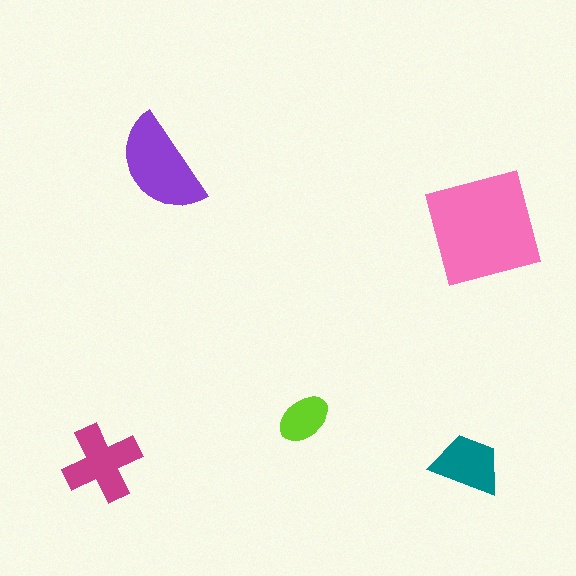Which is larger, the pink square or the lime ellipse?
The pink square.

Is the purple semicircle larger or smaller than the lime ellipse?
Larger.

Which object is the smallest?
The lime ellipse.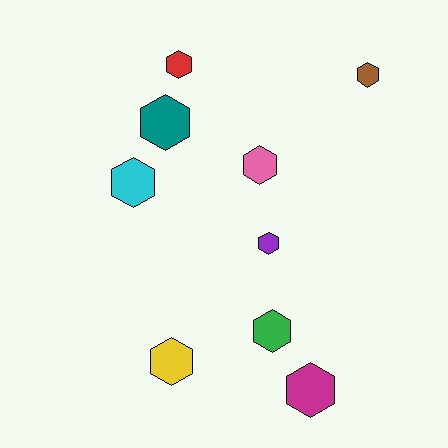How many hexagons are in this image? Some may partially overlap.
There are 9 hexagons.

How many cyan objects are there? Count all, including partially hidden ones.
There is 1 cyan object.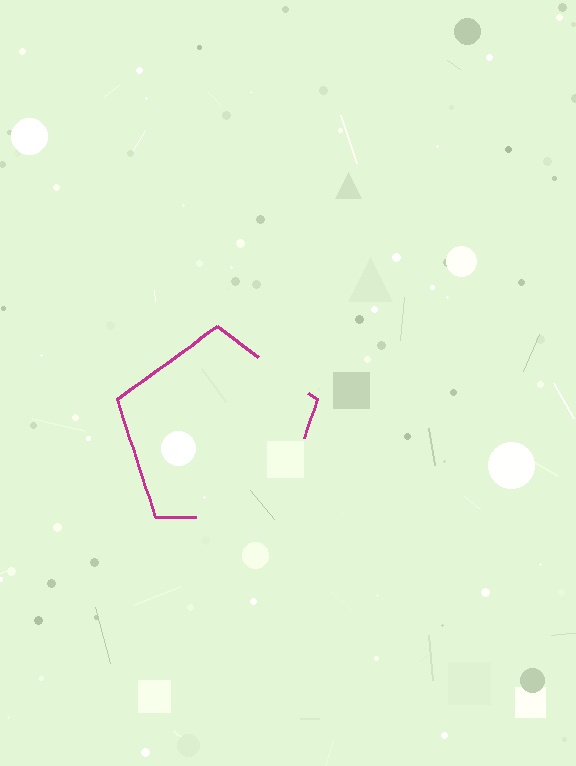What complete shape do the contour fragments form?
The contour fragments form a pentagon.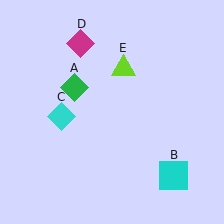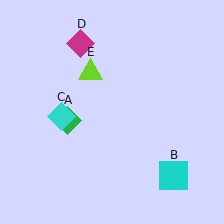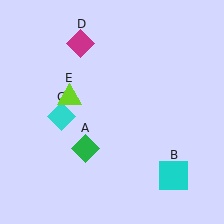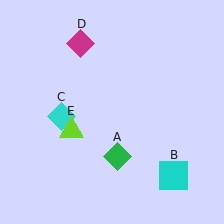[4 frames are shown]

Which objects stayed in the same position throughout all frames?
Cyan square (object B) and cyan diamond (object C) and magenta diamond (object D) remained stationary.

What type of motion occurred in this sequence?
The green diamond (object A), lime triangle (object E) rotated counterclockwise around the center of the scene.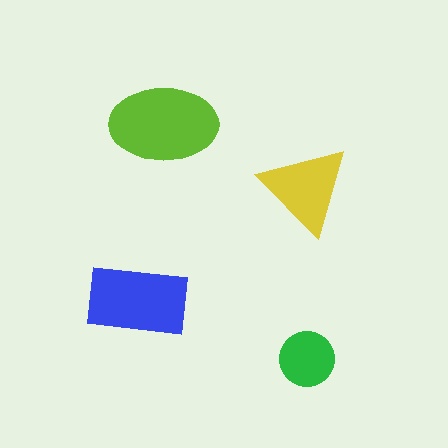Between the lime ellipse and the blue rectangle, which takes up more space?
The lime ellipse.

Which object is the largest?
The lime ellipse.